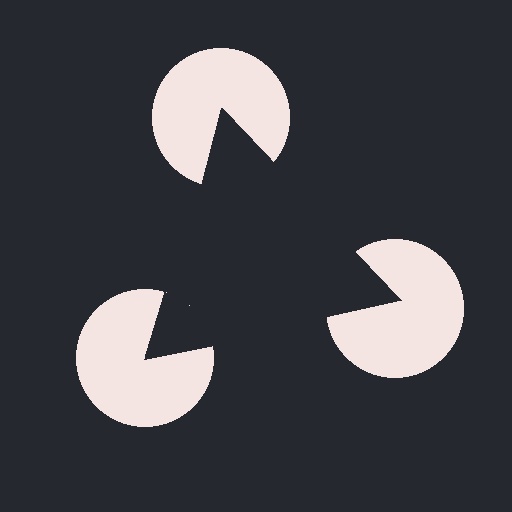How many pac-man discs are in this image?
There are 3 — one at each vertex of the illusory triangle.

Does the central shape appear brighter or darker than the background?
It typically appears slightly darker than the background, even though no actual brightness change is drawn.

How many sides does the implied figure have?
3 sides.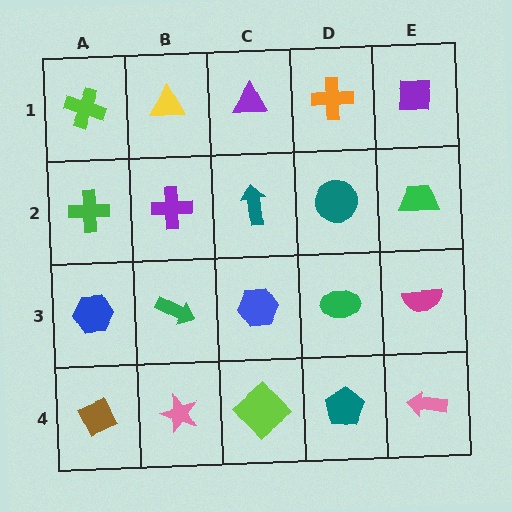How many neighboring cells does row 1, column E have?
2.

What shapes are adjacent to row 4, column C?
A blue hexagon (row 3, column C), a pink star (row 4, column B), a teal pentagon (row 4, column D).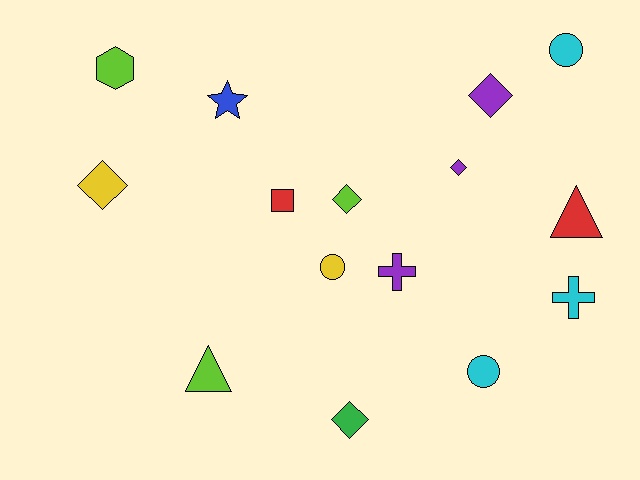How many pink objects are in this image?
There are no pink objects.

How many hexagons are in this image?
There is 1 hexagon.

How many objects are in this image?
There are 15 objects.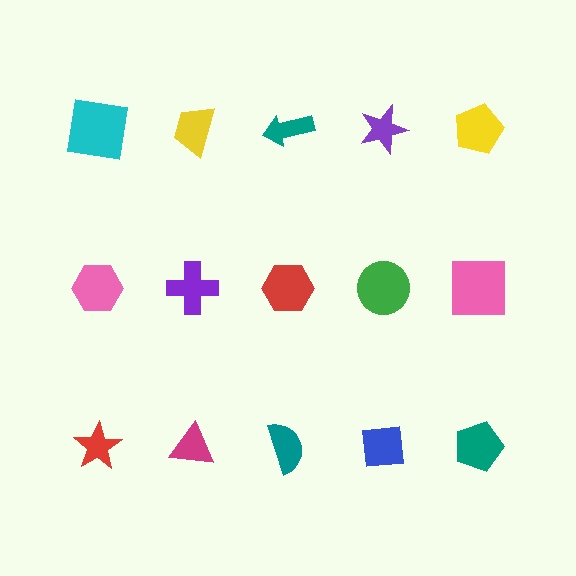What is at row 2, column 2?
A purple cross.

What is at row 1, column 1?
A cyan square.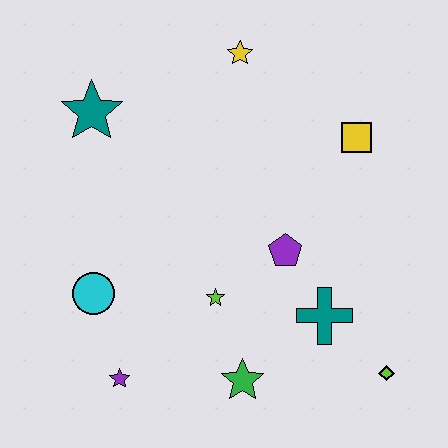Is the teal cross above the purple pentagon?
No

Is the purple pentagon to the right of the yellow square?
No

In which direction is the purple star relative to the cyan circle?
The purple star is below the cyan circle.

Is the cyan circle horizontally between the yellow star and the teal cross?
No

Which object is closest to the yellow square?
The purple pentagon is closest to the yellow square.